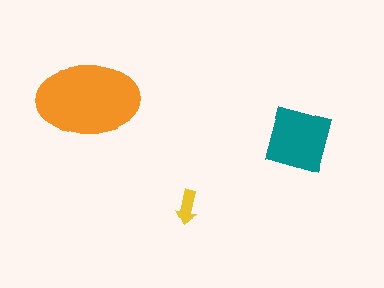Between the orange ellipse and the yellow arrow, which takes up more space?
The orange ellipse.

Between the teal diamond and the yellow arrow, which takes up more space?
The teal diamond.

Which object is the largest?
The orange ellipse.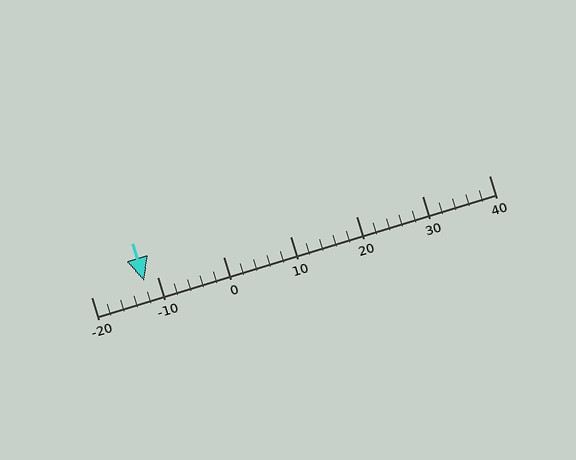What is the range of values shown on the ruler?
The ruler shows values from -20 to 40.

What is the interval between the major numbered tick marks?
The major tick marks are spaced 10 units apart.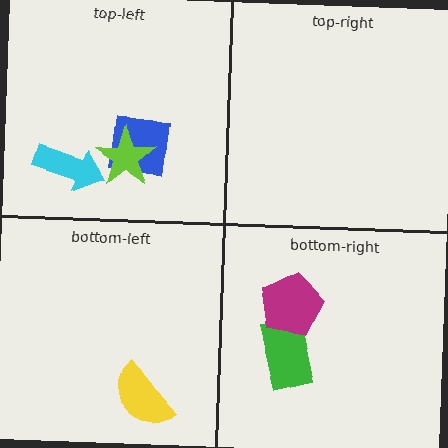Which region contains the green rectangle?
The bottom-right region.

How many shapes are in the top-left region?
3.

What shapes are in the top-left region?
The blue square, the cyan arrow, the lime star.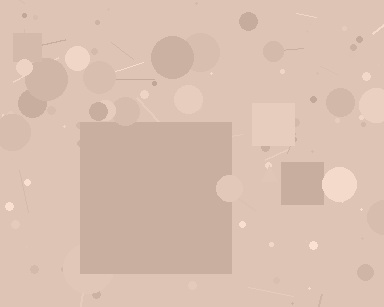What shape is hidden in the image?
A square is hidden in the image.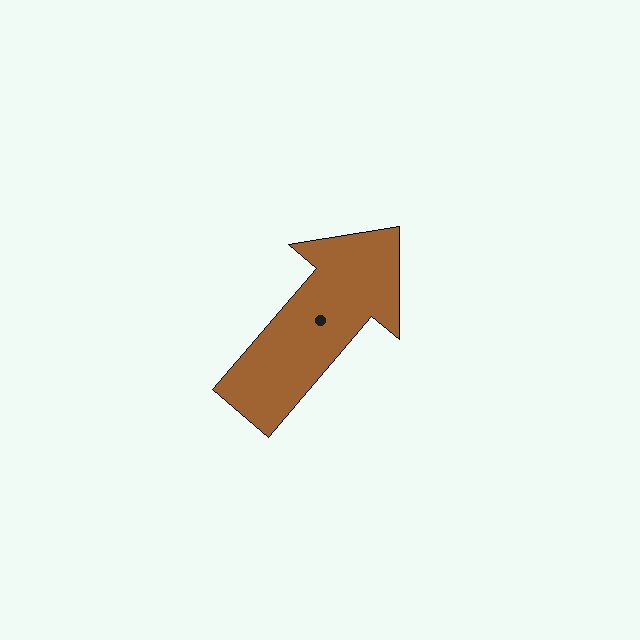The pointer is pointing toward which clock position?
Roughly 1 o'clock.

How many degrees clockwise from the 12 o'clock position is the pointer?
Approximately 41 degrees.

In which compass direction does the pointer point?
Northeast.